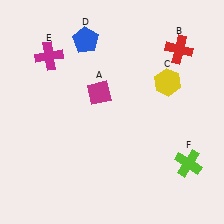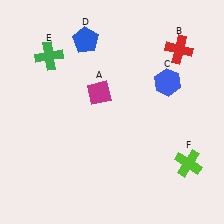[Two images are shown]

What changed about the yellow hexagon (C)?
In Image 1, C is yellow. In Image 2, it changed to blue.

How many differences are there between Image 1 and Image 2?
There are 2 differences between the two images.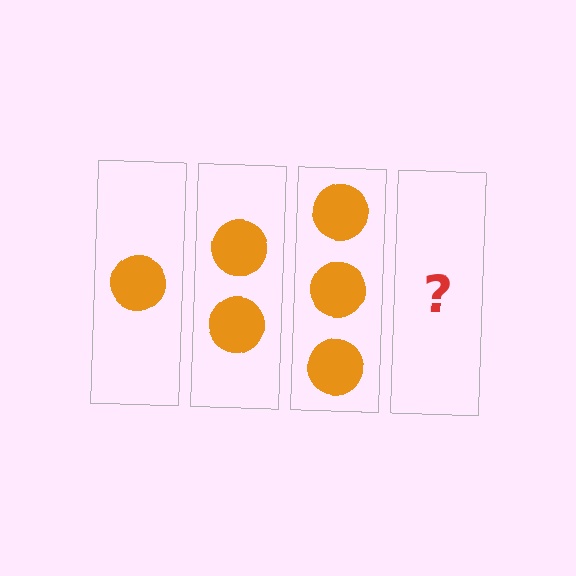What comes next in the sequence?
The next element should be 4 circles.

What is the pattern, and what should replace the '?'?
The pattern is that each step adds one more circle. The '?' should be 4 circles.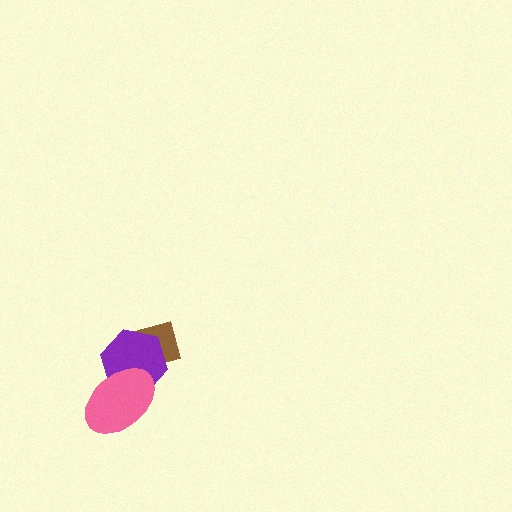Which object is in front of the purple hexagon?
The pink ellipse is in front of the purple hexagon.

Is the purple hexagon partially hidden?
Yes, it is partially covered by another shape.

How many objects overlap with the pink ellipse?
1 object overlaps with the pink ellipse.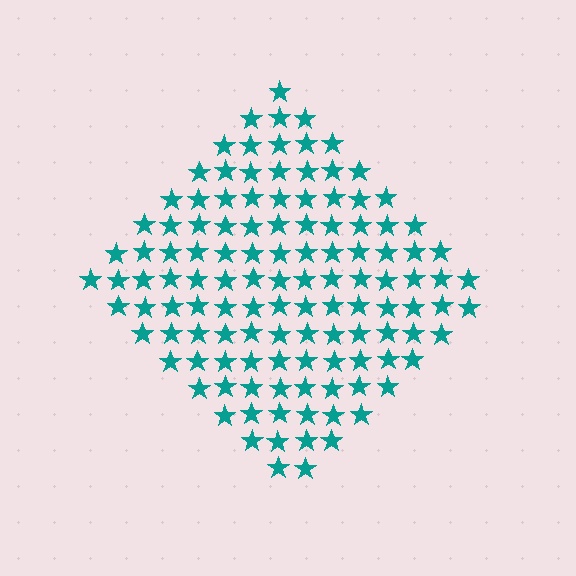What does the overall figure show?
The overall figure shows a diamond.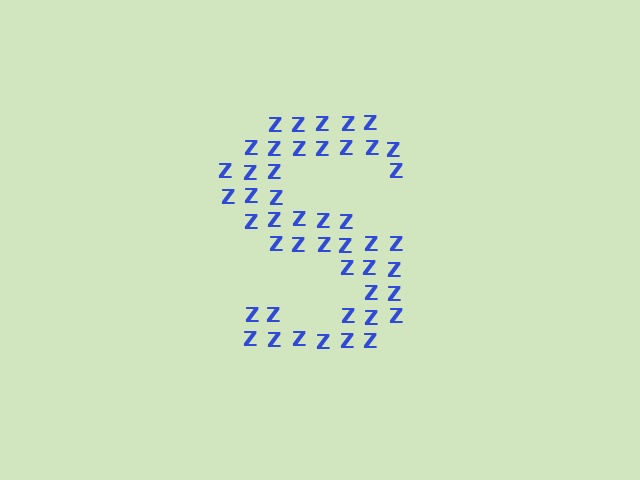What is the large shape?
The large shape is the letter S.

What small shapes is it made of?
It is made of small letter Z's.